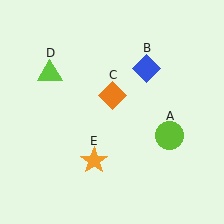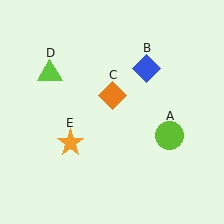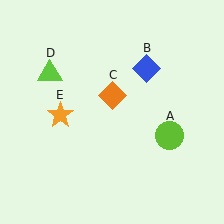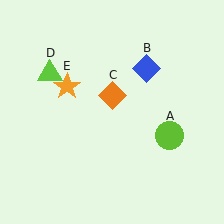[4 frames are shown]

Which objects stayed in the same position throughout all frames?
Lime circle (object A) and blue diamond (object B) and orange diamond (object C) and lime triangle (object D) remained stationary.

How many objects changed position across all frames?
1 object changed position: orange star (object E).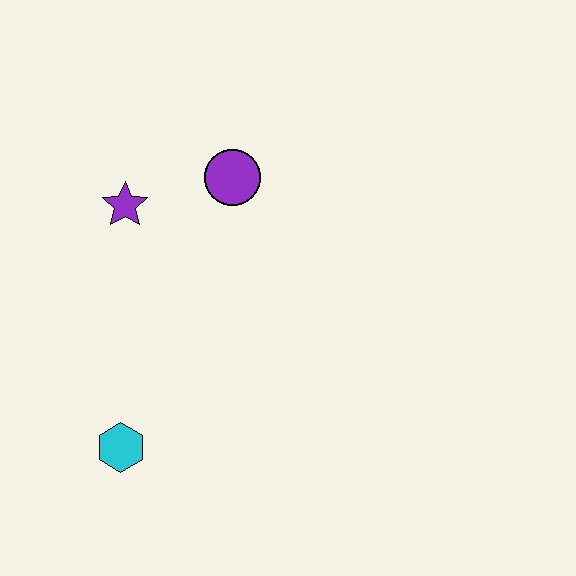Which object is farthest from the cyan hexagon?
The purple circle is farthest from the cyan hexagon.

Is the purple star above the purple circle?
No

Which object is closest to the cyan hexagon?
The purple star is closest to the cyan hexagon.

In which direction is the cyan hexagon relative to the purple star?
The cyan hexagon is below the purple star.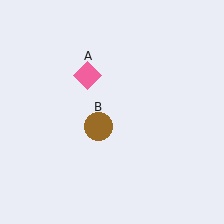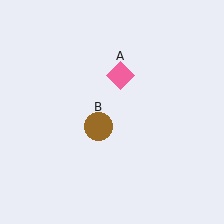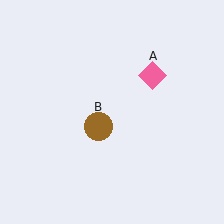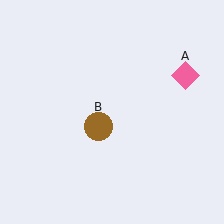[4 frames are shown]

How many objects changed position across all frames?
1 object changed position: pink diamond (object A).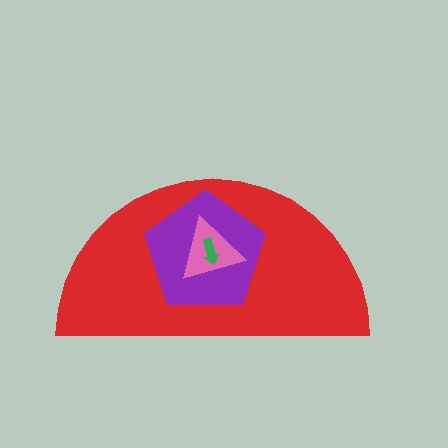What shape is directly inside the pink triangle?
The green arrow.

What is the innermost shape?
The green arrow.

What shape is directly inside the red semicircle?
The purple pentagon.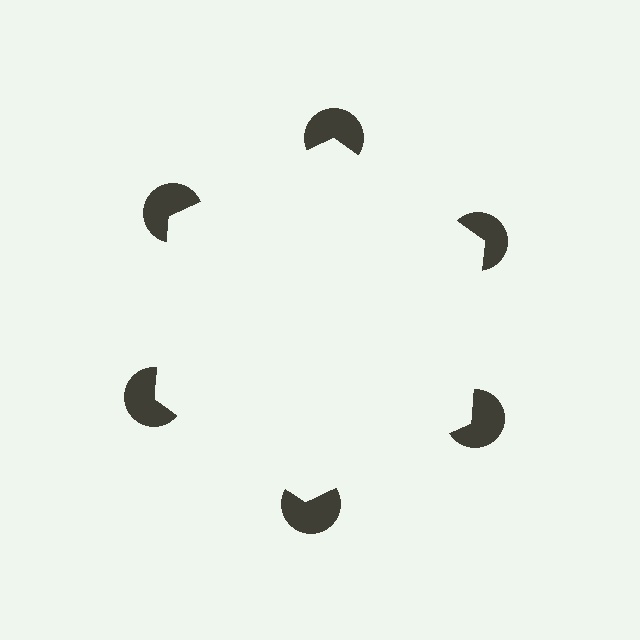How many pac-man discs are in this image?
There are 6 — one at each vertex of the illusory hexagon.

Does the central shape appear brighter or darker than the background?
It typically appears slightly brighter than the background, even though no actual brightness change is drawn.